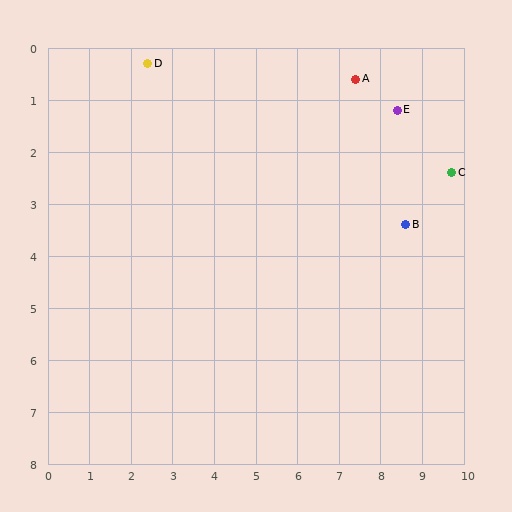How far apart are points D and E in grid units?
Points D and E are about 6.1 grid units apart.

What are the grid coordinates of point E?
Point E is at approximately (8.4, 1.2).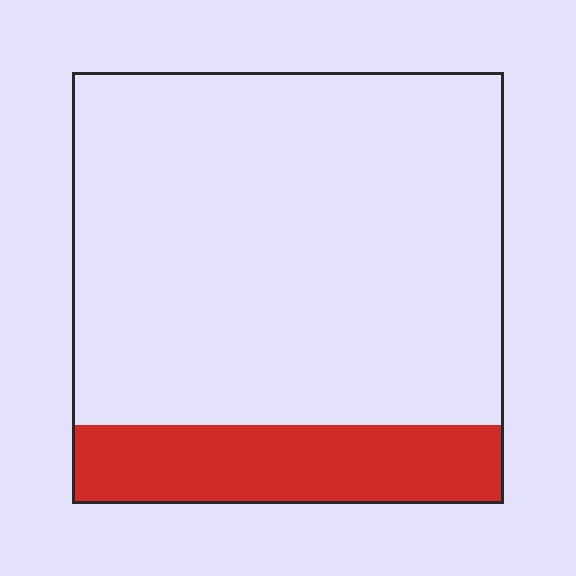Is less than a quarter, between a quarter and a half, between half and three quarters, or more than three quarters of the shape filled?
Less than a quarter.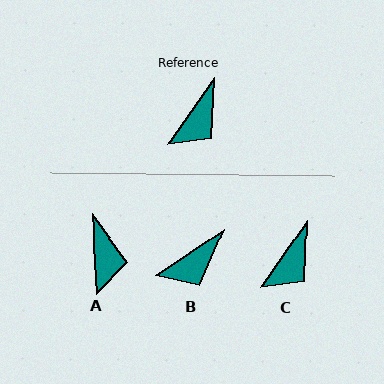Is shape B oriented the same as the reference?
No, it is off by about 21 degrees.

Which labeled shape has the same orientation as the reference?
C.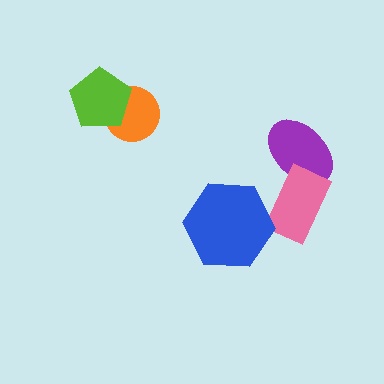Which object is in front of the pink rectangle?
The blue hexagon is in front of the pink rectangle.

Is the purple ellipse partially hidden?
Yes, it is partially covered by another shape.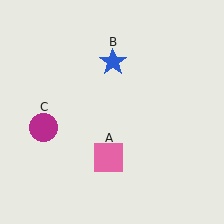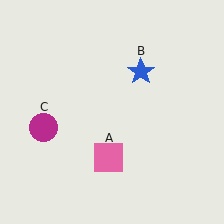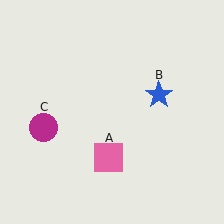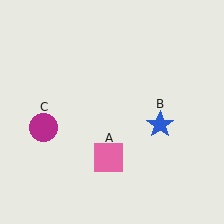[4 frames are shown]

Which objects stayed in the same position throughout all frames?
Pink square (object A) and magenta circle (object C) remained stationary.